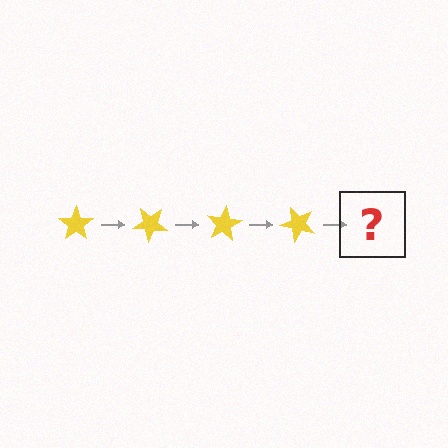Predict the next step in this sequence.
The next step is a yellow star rotated 160 degrees.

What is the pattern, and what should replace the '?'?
The pattern is that the star rotates 40 degrees each step. The '?' should be a yellow star rotated 160 degrees.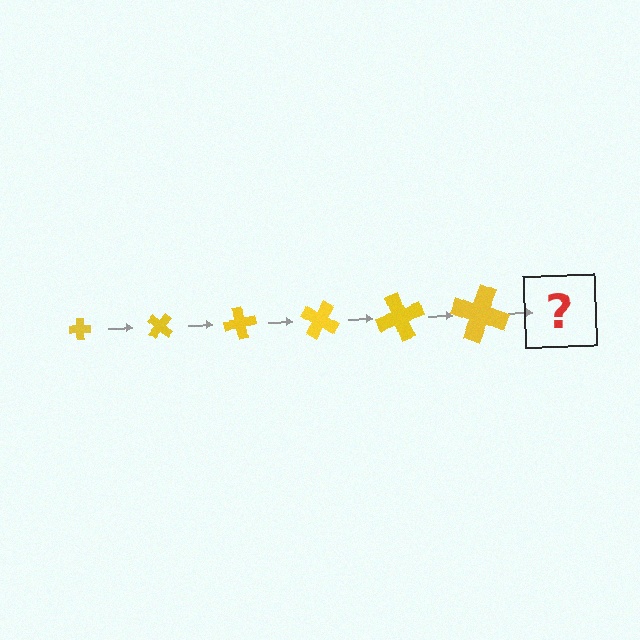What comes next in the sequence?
The next element should be a cross, larger than the previous one and rotated 240 degrees from the start.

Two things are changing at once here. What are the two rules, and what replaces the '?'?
The two rules are that the cross grows larger each step and it rotates 40 degrees each step. The '?' should be a cross, larger than the previous one and rotated 240 degrees from the start.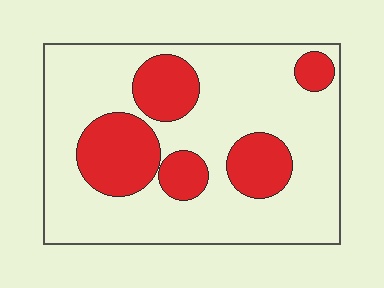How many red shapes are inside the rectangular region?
5.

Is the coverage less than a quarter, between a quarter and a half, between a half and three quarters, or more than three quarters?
Between a quarter and a half.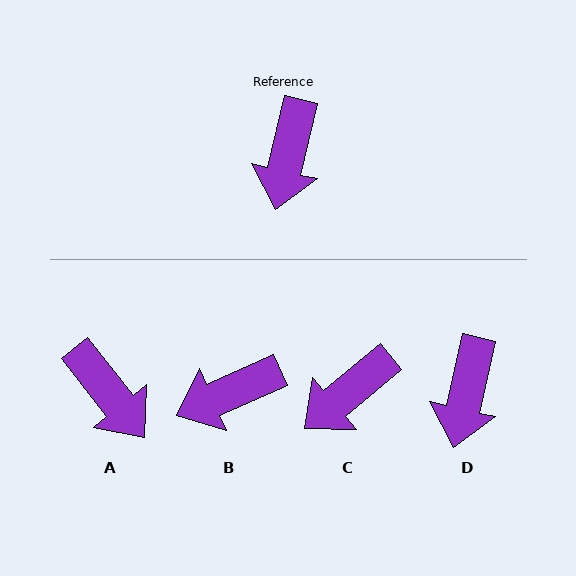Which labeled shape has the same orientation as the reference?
D.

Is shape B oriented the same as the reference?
No, it is off by about 53 degrees.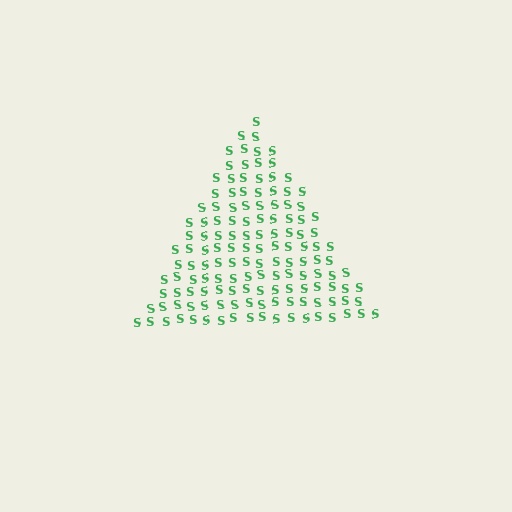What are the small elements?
The small elements are letter S's.